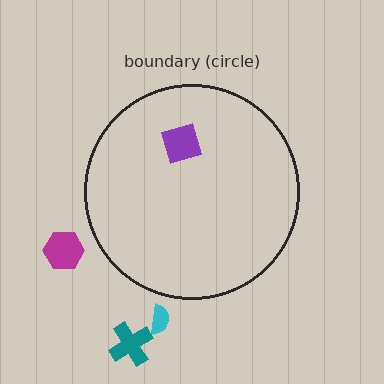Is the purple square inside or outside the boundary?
Inside.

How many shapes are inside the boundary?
1 inside, 3 outside.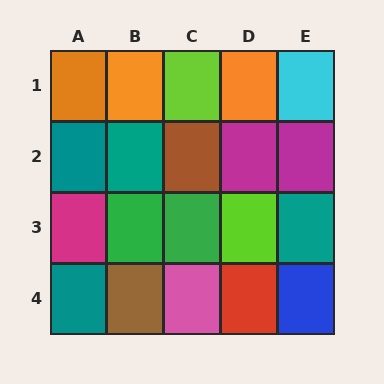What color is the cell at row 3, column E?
Teal.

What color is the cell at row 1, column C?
Lime.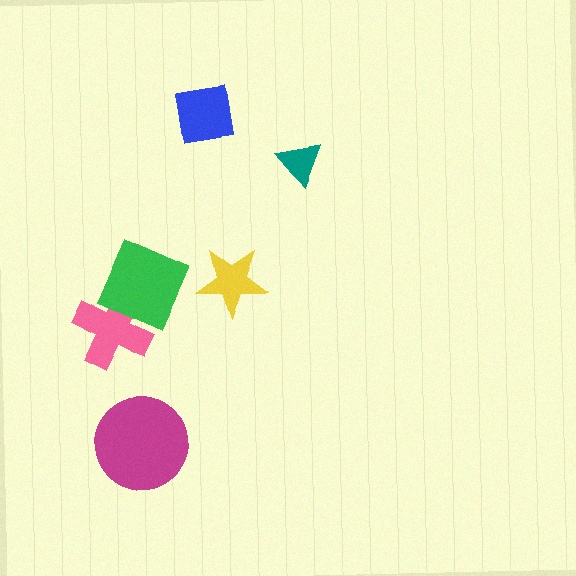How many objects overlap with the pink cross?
1 object overlaps with the pink cross.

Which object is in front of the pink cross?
The green diamond is in front of the pink cross.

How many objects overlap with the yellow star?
0 objects overlap with the yellow star.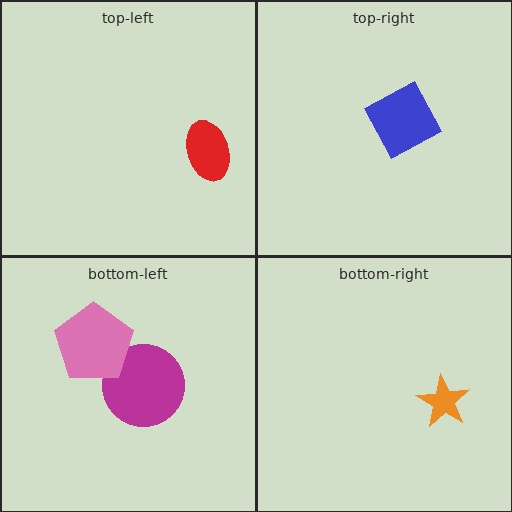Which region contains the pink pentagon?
The bottom-left region.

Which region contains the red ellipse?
The top-left region.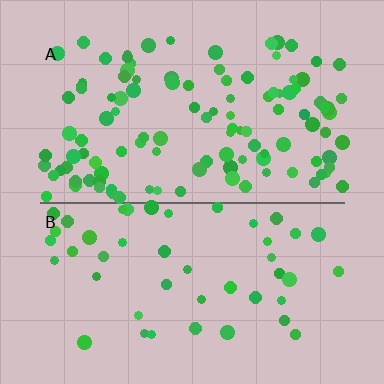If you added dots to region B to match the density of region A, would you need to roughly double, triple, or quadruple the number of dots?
Approximately double.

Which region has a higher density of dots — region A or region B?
A (the top).